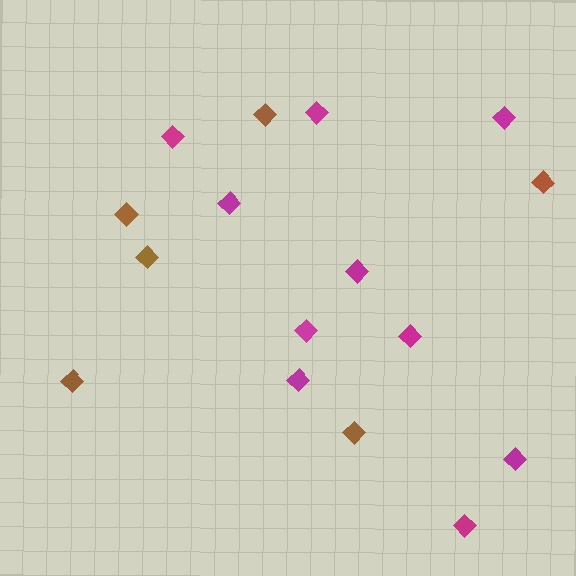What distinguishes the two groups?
There are 2 groups: one group of brown diamonds (6) and one group of magenta diamonds (10).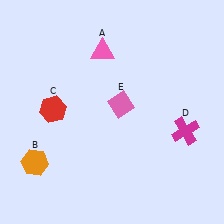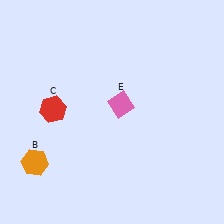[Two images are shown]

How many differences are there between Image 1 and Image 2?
There are 2 differences between the two images.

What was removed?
The magenta cross (D), the pink triangle (A) were removed in Image 2.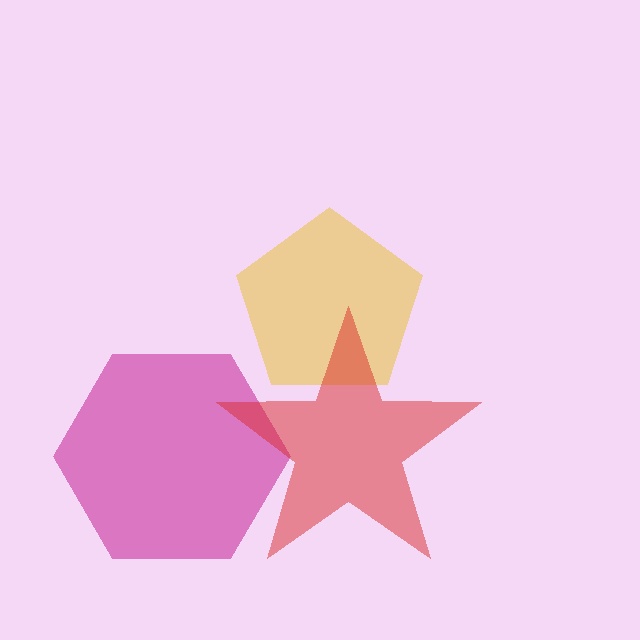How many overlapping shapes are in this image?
There are 3 overlapping shapes in the image.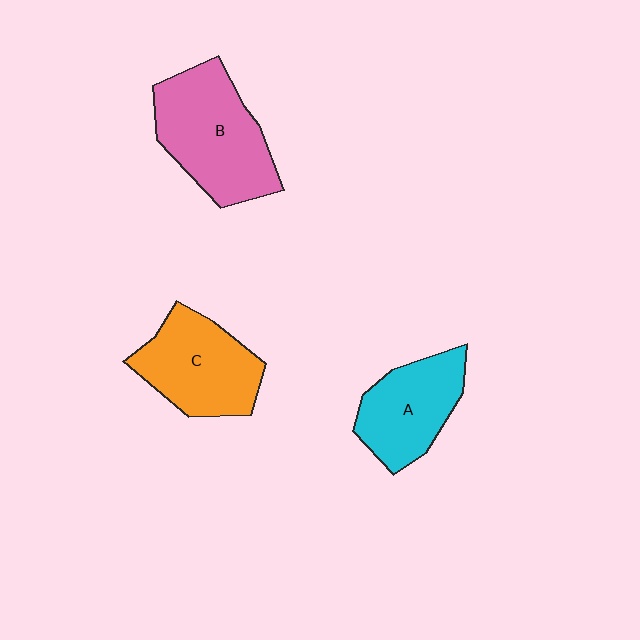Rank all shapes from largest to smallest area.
From largest to smallest: B (pink), C (orange), A (cyan).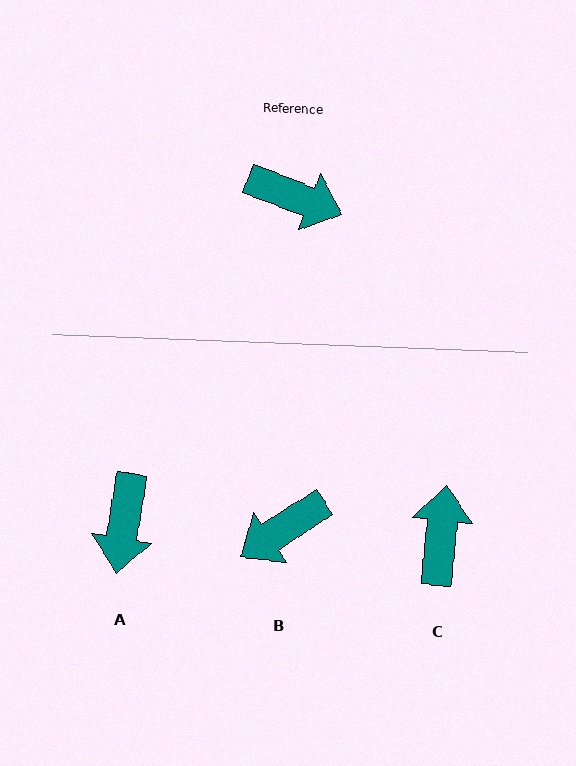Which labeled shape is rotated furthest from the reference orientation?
B, about 125 degrees away.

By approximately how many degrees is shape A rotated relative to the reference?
Approximately 78 degrees clockwise.